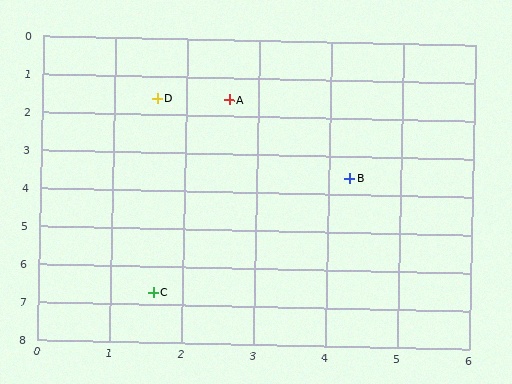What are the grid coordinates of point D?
Point D is at approximately (1.6, 1.6).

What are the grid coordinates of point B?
Point B is at approximately (4.3, 3.6).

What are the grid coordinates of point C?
Point C is at approximately (1.6, 6.7).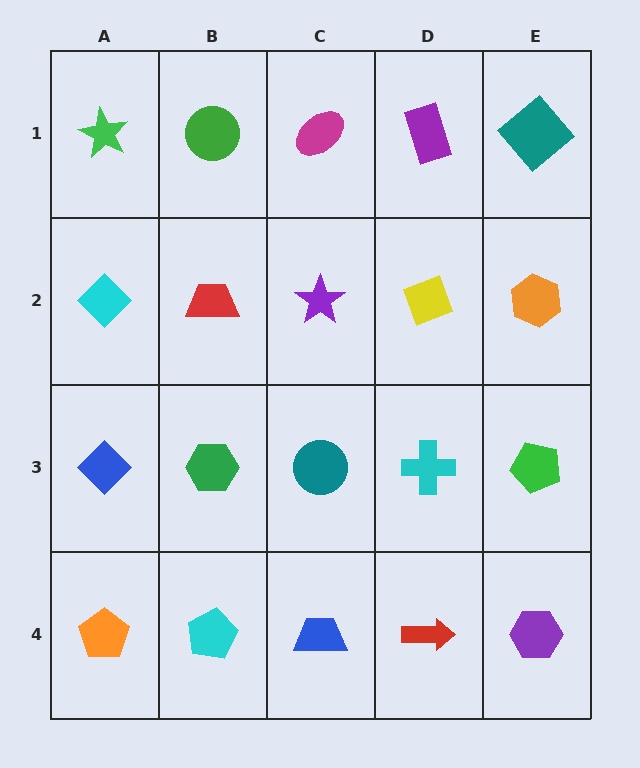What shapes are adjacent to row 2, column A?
A green star (row 1, column A), a blue diamond (row 3, column A), a red trapezoid (row 2, column B).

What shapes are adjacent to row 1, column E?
An orange hexagon (row 2, column E), a purple rectangle (row 1, column D).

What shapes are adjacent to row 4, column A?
A blue diamond (row 3, column A), a cyan pentagon (row 4, column B).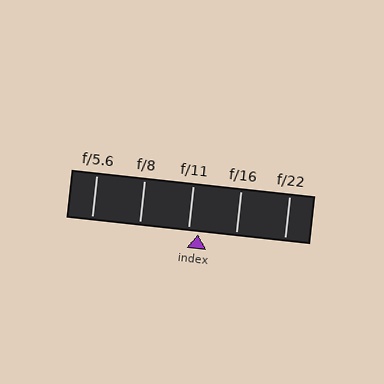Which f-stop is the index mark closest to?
The index mark is closest to f/11.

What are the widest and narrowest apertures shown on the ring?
The widest aperture shown is f/5.6 and the narrowest is f/22.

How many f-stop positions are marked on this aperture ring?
There are 5 f-stop positions marked.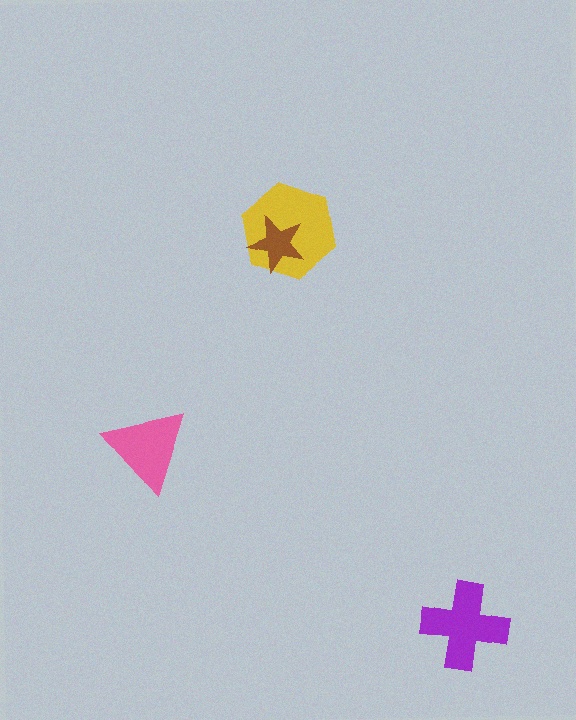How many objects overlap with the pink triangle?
0 objects overlap with the pink triangle.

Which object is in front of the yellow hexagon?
The brown star is in front of the yellow hexagon.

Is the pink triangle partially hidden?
No, no other shape covers it.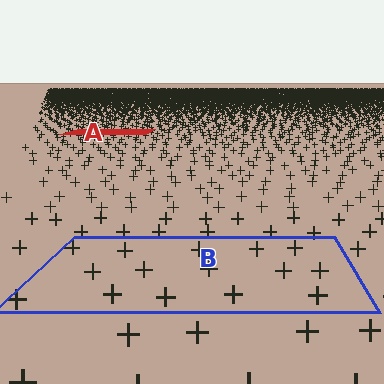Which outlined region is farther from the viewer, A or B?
Region A is farther from the viewer — the texture elements inside it appear smaller and more densely packed.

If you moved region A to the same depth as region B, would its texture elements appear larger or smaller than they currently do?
They would appear larger. At a closer depth, the same texture elements are projected at a bigger on-screen size.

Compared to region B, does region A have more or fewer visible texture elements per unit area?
Region A has more texture elements per unit area — they are packed more densely because it is farther away.